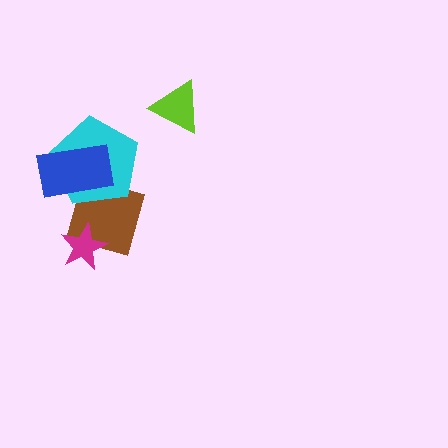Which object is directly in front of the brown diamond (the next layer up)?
The magenta star is directly in front of the brown diamond.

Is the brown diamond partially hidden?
Yes, it is partially covered by another shape.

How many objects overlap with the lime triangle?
0 objects overlap with the lime triangle.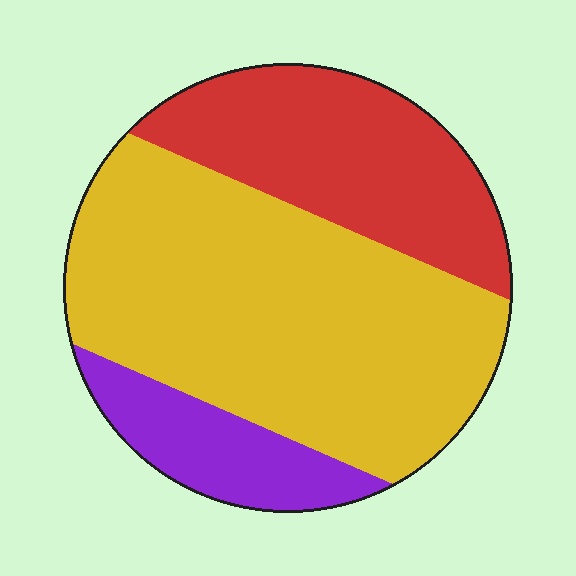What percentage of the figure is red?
Red covers roughly 30% of the figure.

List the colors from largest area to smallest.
From largest to smallest: yellow, red, purple.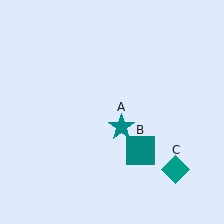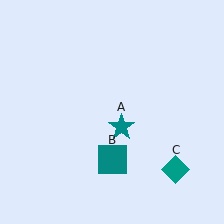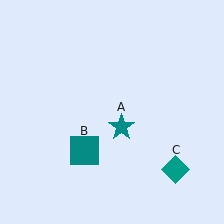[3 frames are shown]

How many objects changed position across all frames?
1 object changed position: teal square (object B).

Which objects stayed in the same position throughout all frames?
Teal star (object A) and teal diamond (object C) remained stationary.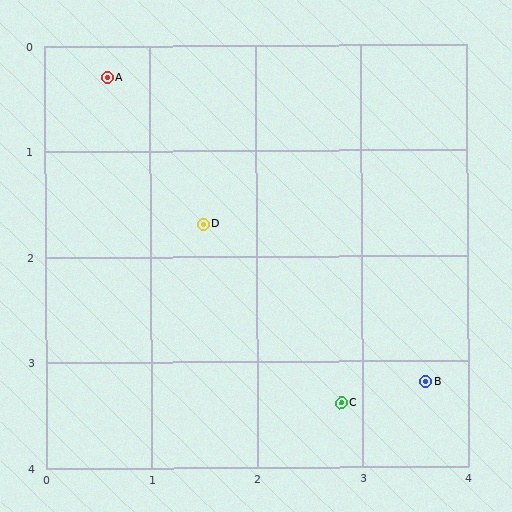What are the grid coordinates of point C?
Point C is at approximately (2.8, 3.4).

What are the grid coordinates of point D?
Point D is at approximately (1.5, 1.7).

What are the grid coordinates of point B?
Point B is at approximately (3.6, 3.2).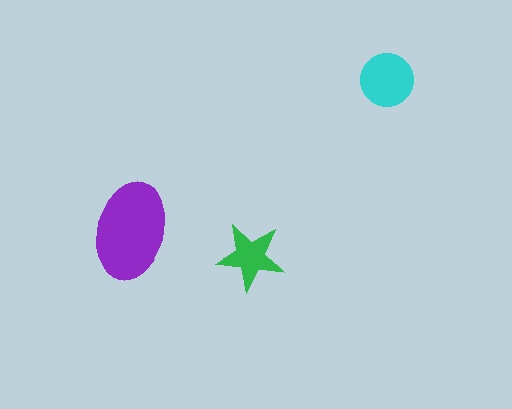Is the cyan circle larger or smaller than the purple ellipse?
Smaller.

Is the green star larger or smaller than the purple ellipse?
Smaller.